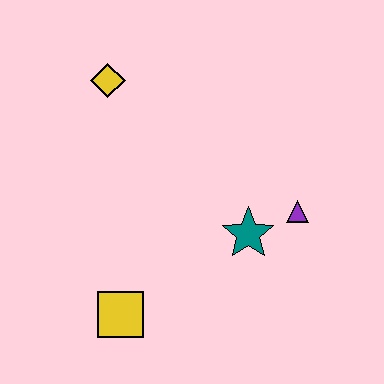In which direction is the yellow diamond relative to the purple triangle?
The yellow diamond is to the left of the purple triangle.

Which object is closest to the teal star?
The purple triangle is closest to the teal star.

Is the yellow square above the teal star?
No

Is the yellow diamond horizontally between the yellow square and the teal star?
No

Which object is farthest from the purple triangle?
The yellow diamond is farthest from the purple triangle.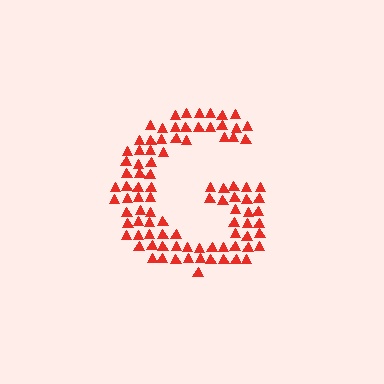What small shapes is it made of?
It is made of small triangles.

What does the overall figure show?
The overall figure shows the letter G.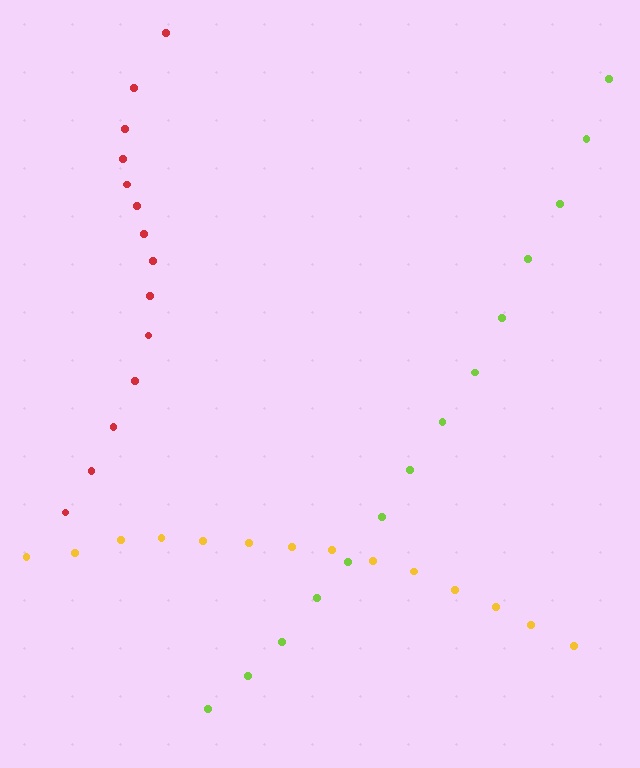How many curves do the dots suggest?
There are 3 distinct paths.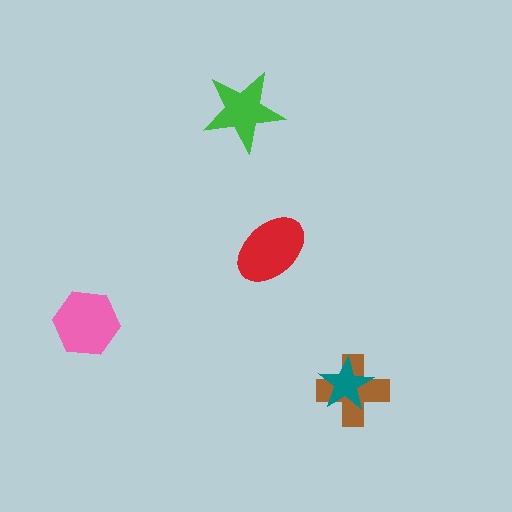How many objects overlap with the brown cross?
1 object overlaps with the brown cross.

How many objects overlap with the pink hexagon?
0 objects overlap with the pink hexagon.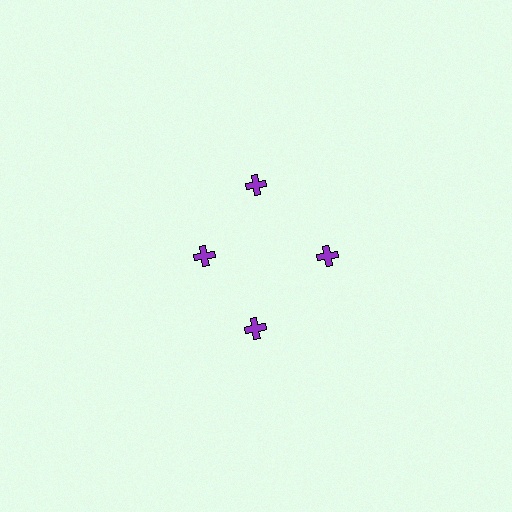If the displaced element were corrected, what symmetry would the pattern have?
It would have 4-fold rotational symmetry — the pattern would map onto itself every 90 degrees.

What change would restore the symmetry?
The symmetry would be restored by moving it outward, back onto the ring so that all 4 crosses sit at equal angles and equal distance from the center.